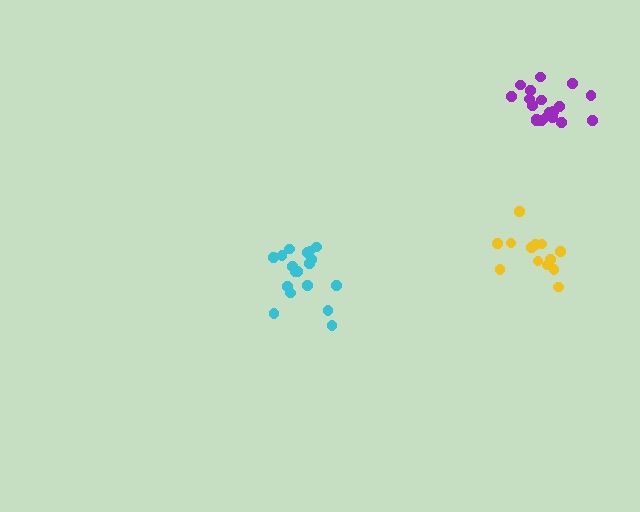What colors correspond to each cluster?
The clusters are colored: cyan, yellow, purple.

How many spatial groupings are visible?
There are 3 spatial groupings.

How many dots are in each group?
Group 1: 18 dots, Group 2: 13 dots, Group 3: 19 dots (50 total).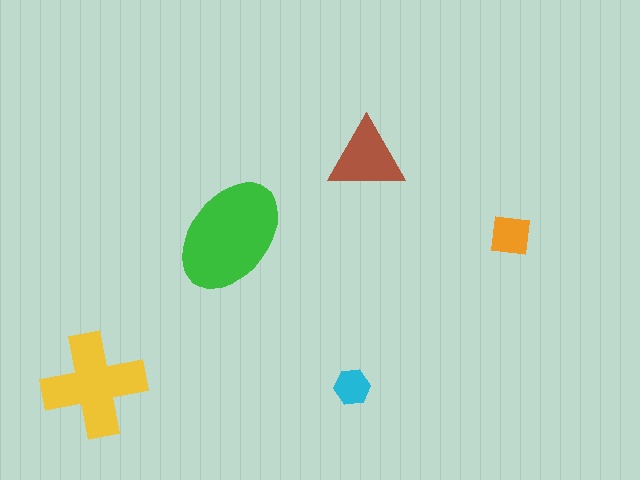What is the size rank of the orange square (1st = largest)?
4th.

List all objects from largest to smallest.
The green ellipse, the yellow cross, the brown triangle, the orange square, the cyan hexagon.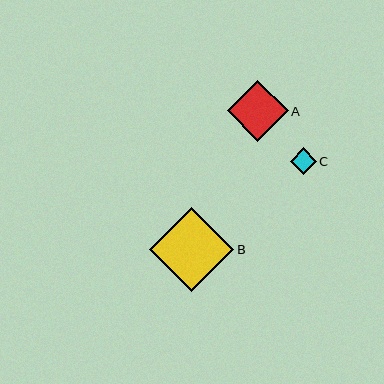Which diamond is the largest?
Diamond B is the largest with a size of approximately 84 pixels.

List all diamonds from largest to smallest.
From largest to smallest: B, A, C.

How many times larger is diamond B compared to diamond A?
Diamond B is approximately 1.4 times the size of diamond A.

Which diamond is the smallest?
Diamond C is the smallest with a size of approximately 26 pixels.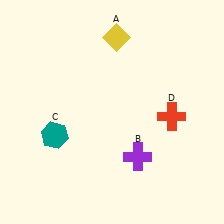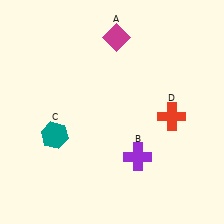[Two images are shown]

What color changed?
The diamond (A) changed from yellow in Image 1 to magenta in Image 2.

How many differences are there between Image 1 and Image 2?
There is 1 difference between the two images.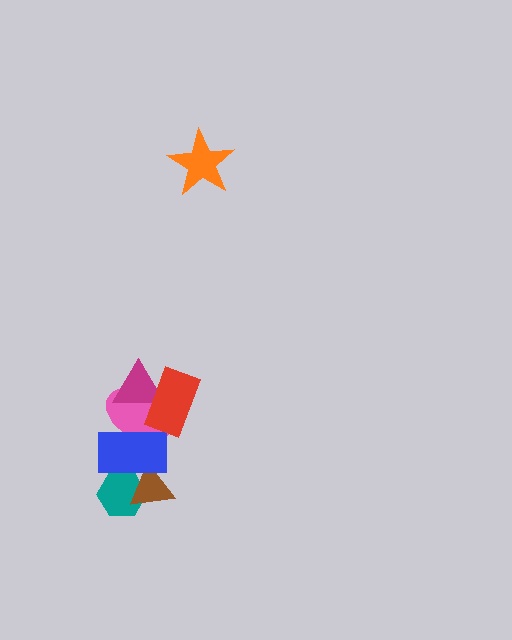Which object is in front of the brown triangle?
The blue rectangle is in front of the brown triangle.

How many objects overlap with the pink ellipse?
3 objects overlap with the pink ellipse.